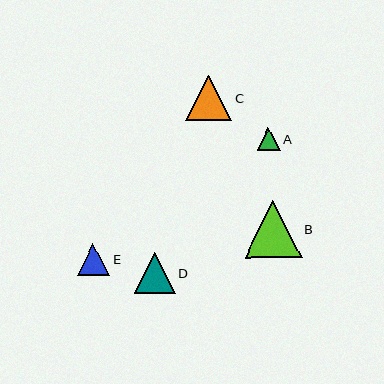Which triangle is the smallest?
Triangle A is the smallest with a size of approximately 23 pixels.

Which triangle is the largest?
Triangle B is the largest with a size of approximately 57 pixels.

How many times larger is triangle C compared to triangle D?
Triangle C is approximately 1.1 times the size of triangle D.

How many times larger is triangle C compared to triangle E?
Triangle C is approximately 1.4 times the size of triangle E.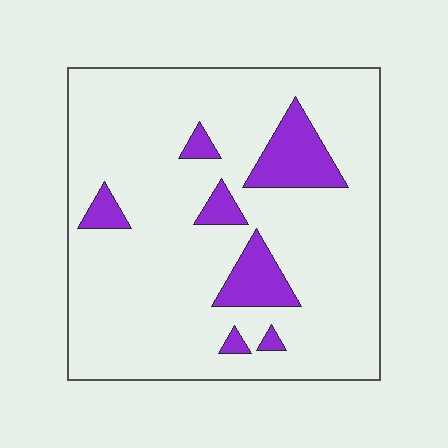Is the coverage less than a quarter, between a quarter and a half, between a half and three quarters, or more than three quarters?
Less than a quarter.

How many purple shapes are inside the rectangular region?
7.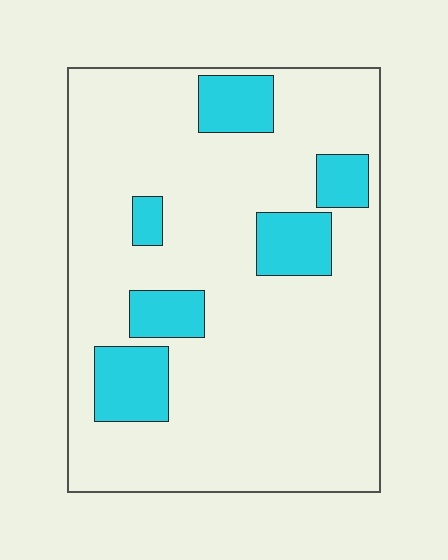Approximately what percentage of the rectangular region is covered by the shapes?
Approximately 15%.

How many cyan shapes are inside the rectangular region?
6.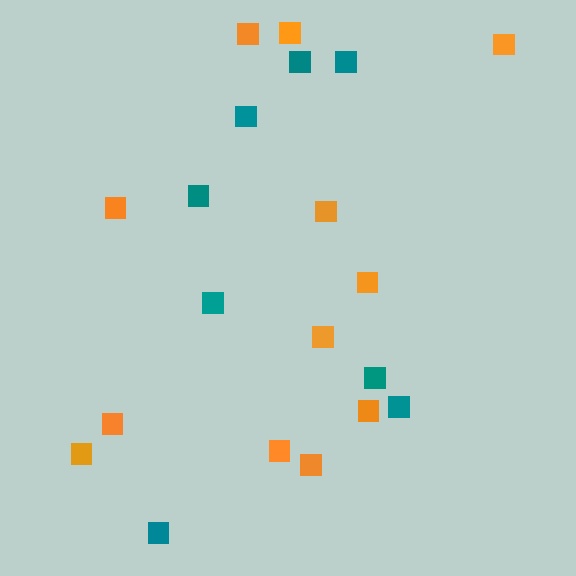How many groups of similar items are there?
There are 2 groups: one group of orange squares (12) and one group of teal squares (8).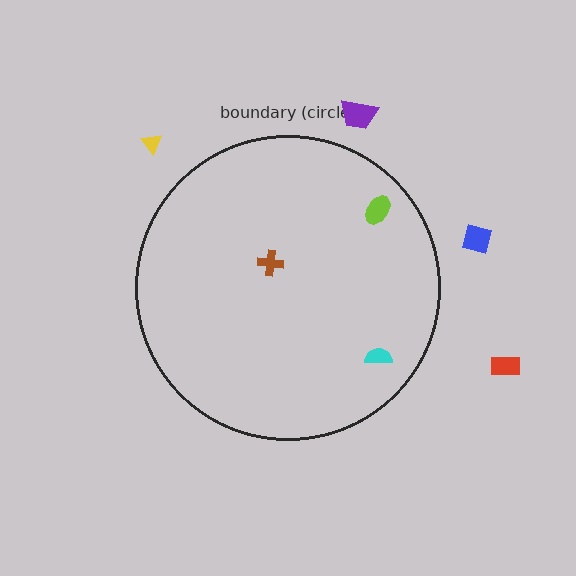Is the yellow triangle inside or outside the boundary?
Outside.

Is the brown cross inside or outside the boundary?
Inside.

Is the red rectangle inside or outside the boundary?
Outside.